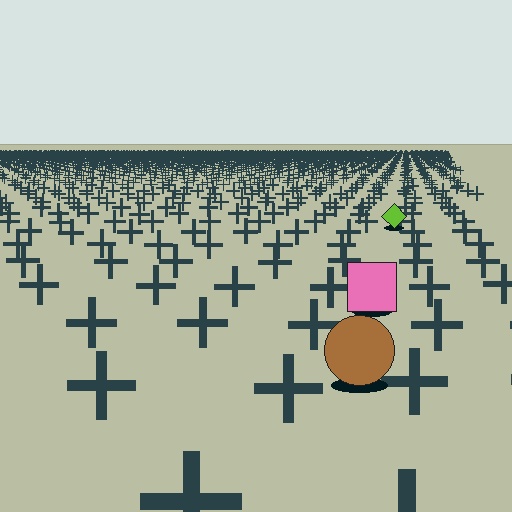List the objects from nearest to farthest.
From nearest to farthest: the brown circle, the pink square, the lime diamond.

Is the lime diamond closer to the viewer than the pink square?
No. The pink square is closer — you can tell from the texture gradient: the ground texture is coarser near it.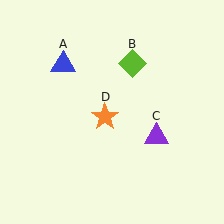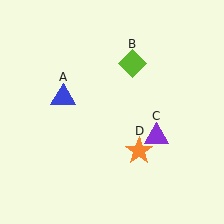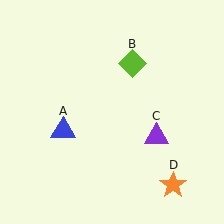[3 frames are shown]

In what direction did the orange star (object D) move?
The orange star (object D) moved down and to the right.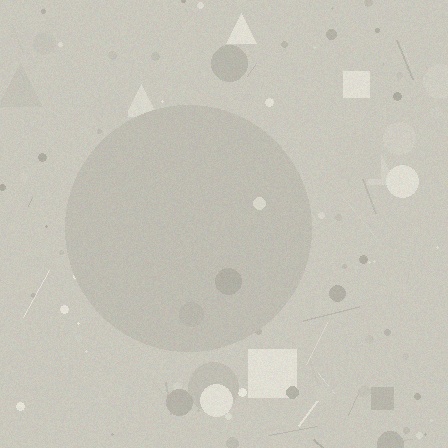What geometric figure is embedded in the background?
A circle is embedded in the background.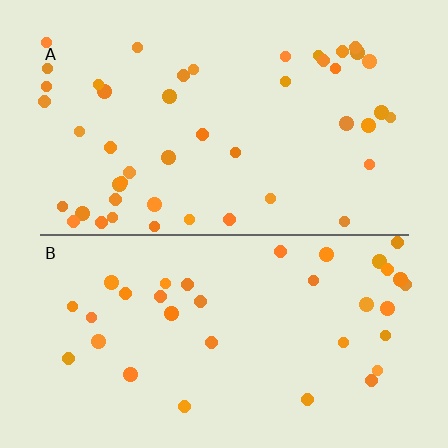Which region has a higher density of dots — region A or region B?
A (the top).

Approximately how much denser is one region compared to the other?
Approximately 1.4× — region A over region B.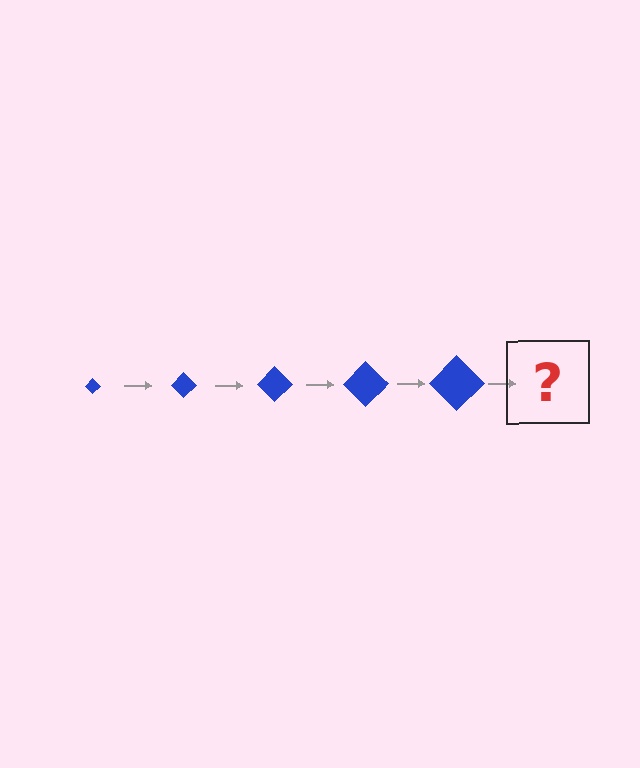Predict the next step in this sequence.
The next step is a blue diamond, larger than the previous one.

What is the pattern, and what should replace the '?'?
The pattern is that the diamond gets progressively larger each step. The '?' should be a blue diamond, larger than the previous one.